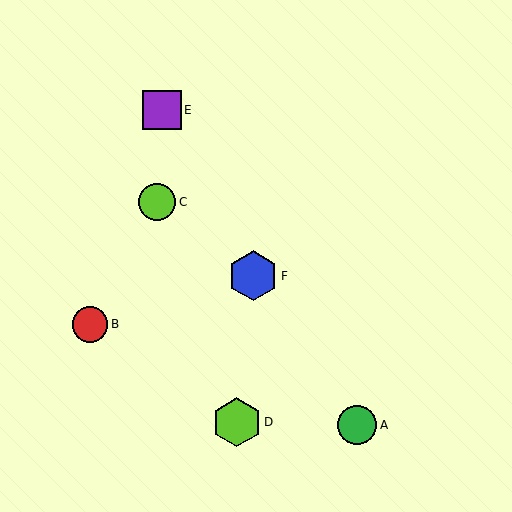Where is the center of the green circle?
The center of the green circle is at (357, 425).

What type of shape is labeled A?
Shape A is a green circle.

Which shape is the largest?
The blue hexagon (labeled F) is the largest.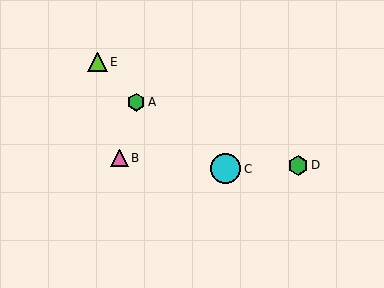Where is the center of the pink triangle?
The center of the pink triangle is at (119, 158).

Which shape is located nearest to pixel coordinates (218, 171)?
The cyan circle (labeled C) at (226, 169) is nearest to that location.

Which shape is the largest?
The cyan circle (labeled C) is the largest.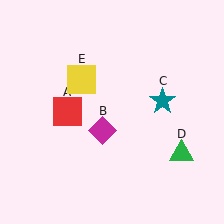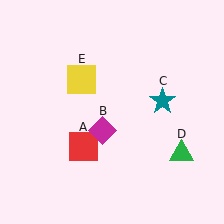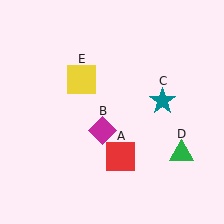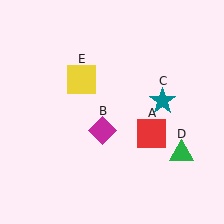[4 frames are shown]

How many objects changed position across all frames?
1 object changed position: red square (object A).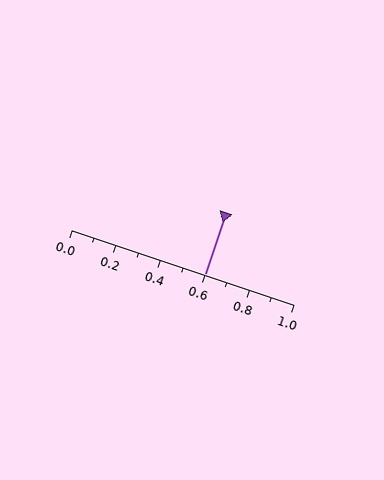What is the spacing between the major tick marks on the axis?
The major ticks are spaced 0.2 apart.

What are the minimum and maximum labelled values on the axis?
The axis runs from 0.0 to 1.0.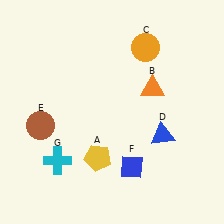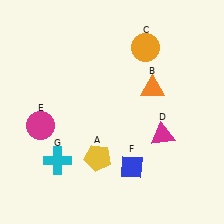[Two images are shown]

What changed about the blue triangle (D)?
In Image 1, D is blue. In Image 2, it changed to magenta.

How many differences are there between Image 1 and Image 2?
There are 2 differences between the two images.